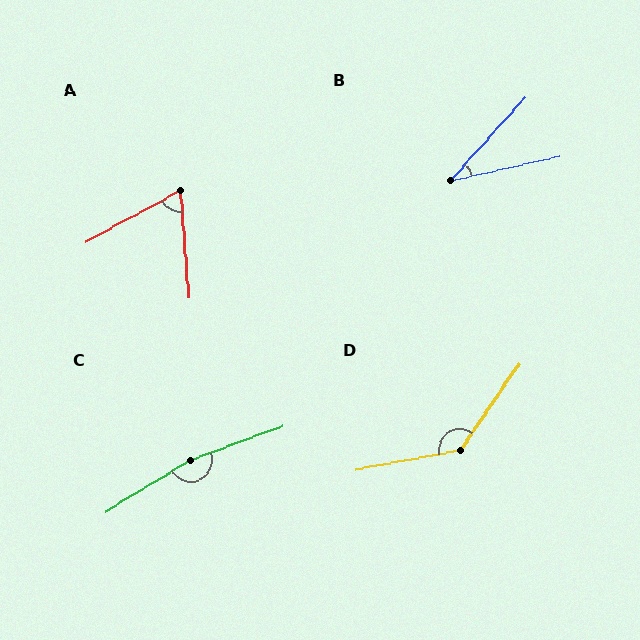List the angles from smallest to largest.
B (35°), A (66°), D (135°), C (169°).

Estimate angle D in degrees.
Approximately 135 degrees.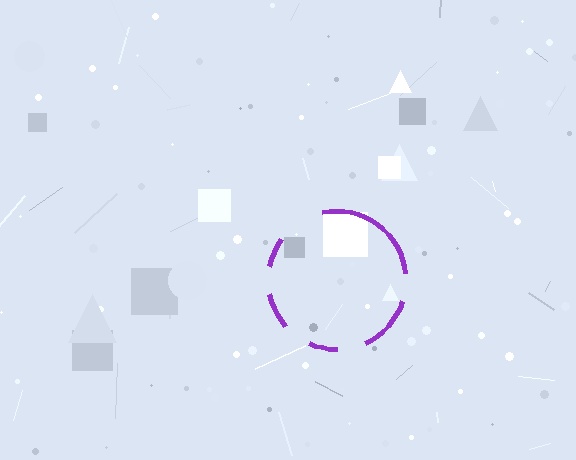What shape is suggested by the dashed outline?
The dashed outline suggests a circle.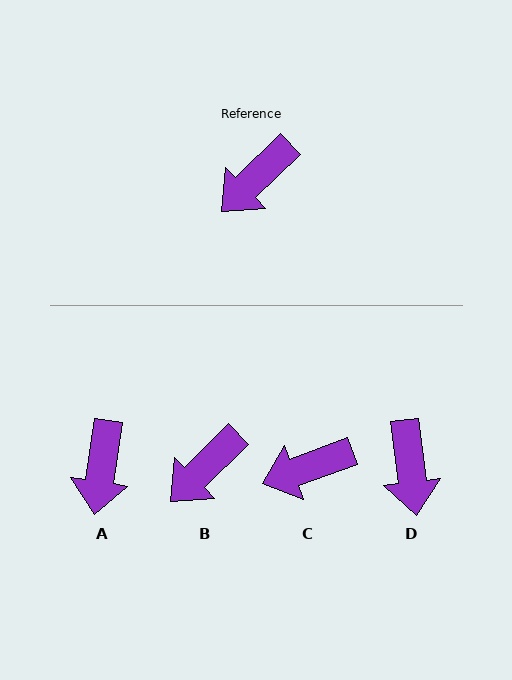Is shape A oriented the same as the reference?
No, it is off by about 37 degrees.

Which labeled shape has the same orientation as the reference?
B.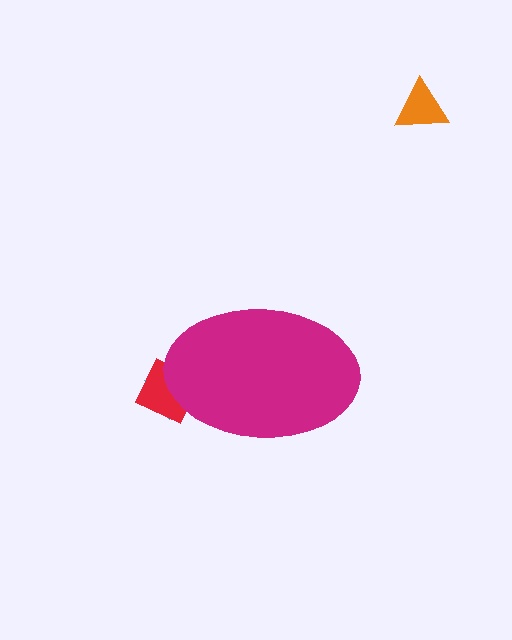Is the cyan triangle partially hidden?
Yes, the cyan triangle is partially hidden behind the magenta ellipse.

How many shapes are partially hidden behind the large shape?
2 shapes are partially hidden.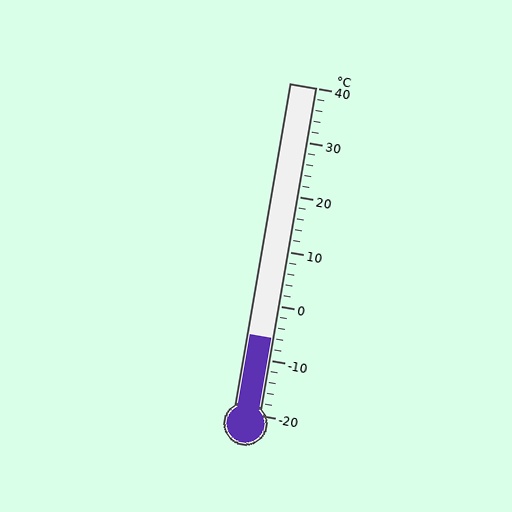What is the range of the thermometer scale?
The thermometer scale ranges from -20°C to 40°C.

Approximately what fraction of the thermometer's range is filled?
The thermometer is filled to approximately 25% of its range.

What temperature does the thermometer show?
The thermometer shows approximately -6°C.